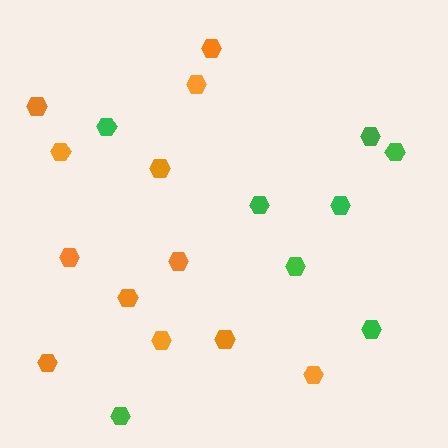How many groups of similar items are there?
There are 2 groups: one group of green hexagons (8) and one group of orange hexagons (12).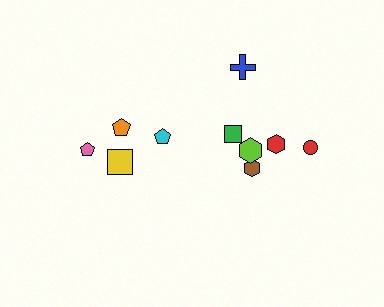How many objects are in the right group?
There are 6 objects.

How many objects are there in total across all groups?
There are 10 objects.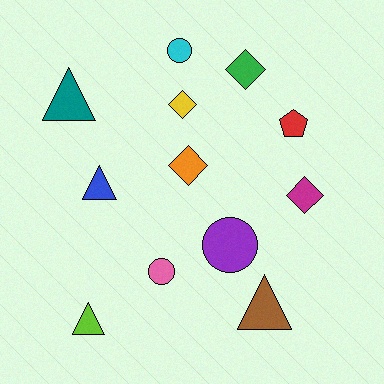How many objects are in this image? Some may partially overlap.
There are 12 objects.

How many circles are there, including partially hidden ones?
There are 3 circles.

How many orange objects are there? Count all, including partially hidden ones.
There is 1 orange object.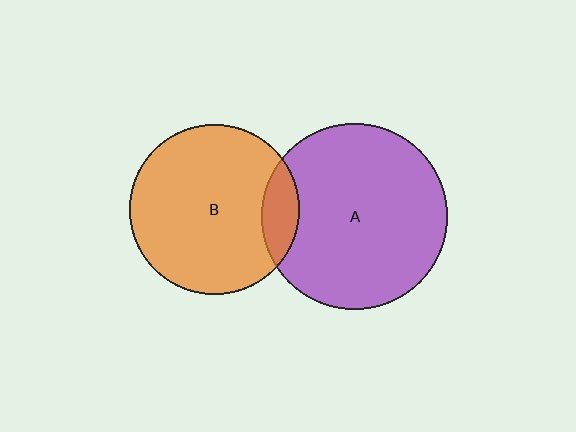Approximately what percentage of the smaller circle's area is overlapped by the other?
Approximately 10%.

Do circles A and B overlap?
Yes.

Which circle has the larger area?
Circle A (purple).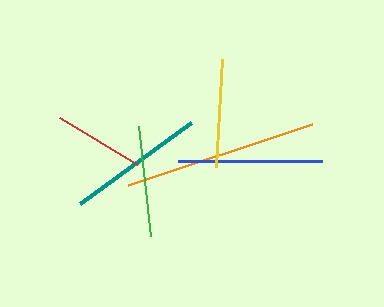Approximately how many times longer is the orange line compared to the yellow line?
The orange line is approximately 1.8 times the length of the yellow line.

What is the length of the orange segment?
The orange segment is approximately 194 pixels long.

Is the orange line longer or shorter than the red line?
The orange line is longer than the red line.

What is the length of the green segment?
The green segment is approximately 110 pixels long.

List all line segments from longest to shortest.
From longest to shortest: orange, blue, teal, green, yellow, red.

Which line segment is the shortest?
The red line is the shortest at approximately 91 pixels.